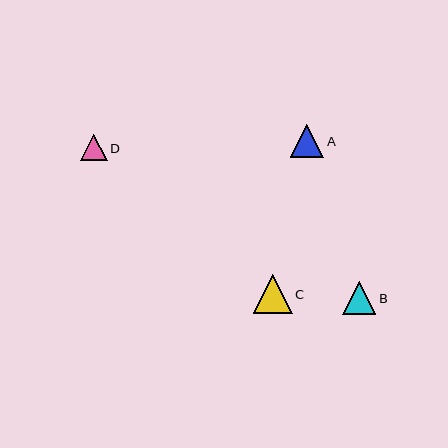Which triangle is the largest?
Triangle C is the largest with a size of approximately 39 pixels.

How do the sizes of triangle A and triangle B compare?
Triangle A and triangle B are approximately the same size.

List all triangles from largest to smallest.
From largest to smallest: C, A, B, D.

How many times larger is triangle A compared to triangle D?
Triangle A is approximately 1.3 times the size of triangle D.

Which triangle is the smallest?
Triangle D is the smallest with a size of approximately 26 pixels.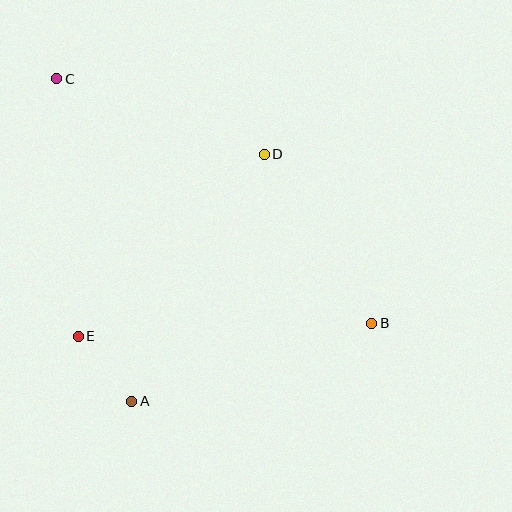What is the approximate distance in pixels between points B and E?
The distance between B and E is approximately 293 pixels.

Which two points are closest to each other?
Points A and E are closest to each other.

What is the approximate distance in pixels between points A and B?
The distance between A and B is approximately 252 pixels.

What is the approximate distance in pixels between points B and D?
The distance between B and D is approximately 200 pixels.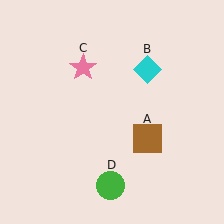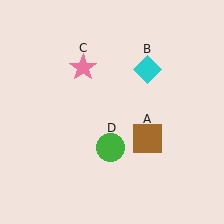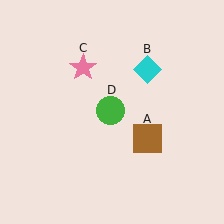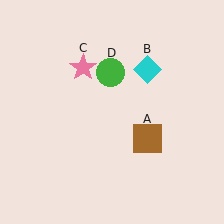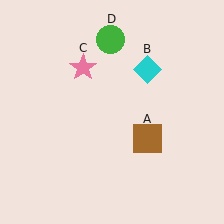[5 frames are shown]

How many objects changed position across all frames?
1 object changed position: green circle (object D).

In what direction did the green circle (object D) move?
The green circle (object D) moved up.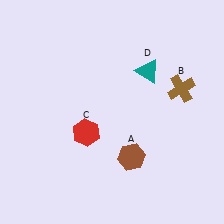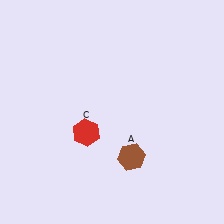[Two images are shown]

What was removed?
The teal triangle (D), the brown cross (B) were removed in Image 2.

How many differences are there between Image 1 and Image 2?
There are 2 differences between the two images.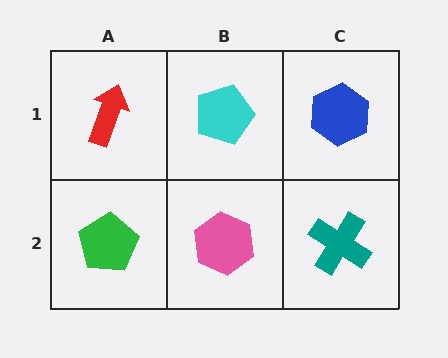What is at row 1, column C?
A blue hexagon.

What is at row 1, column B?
A cyan pentagon.